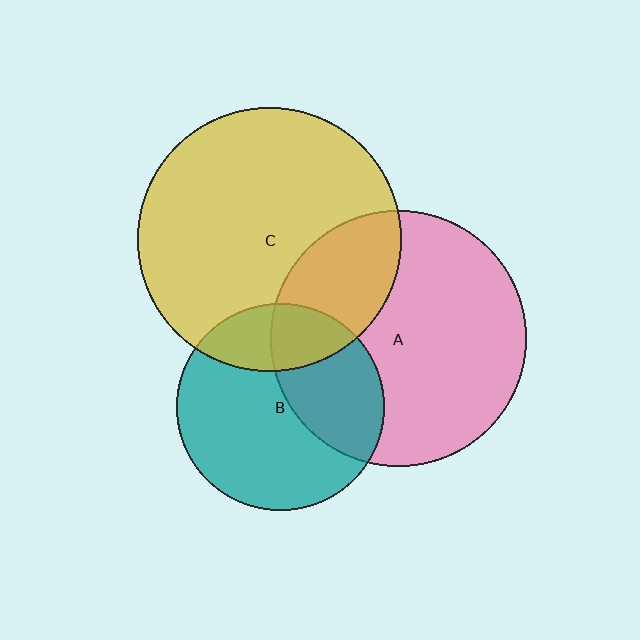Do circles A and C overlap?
Yes.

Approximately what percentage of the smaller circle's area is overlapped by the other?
Approximately 25%.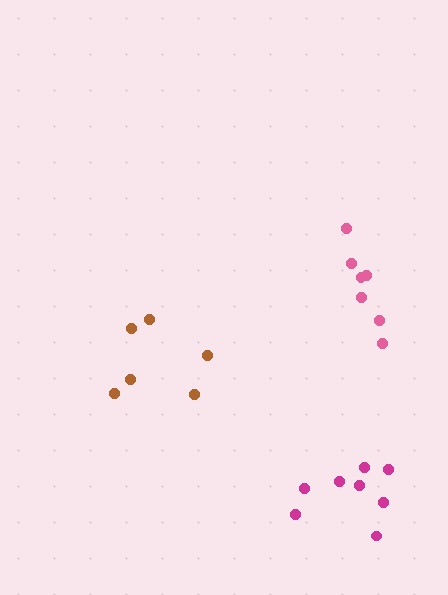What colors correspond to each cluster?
The clusters are colored: brown, pink, magenta.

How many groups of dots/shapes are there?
There are 3 groups.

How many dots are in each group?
Group 1: 6 dots, Group 2: 7 dots, Group 3: 8 dots (21 total).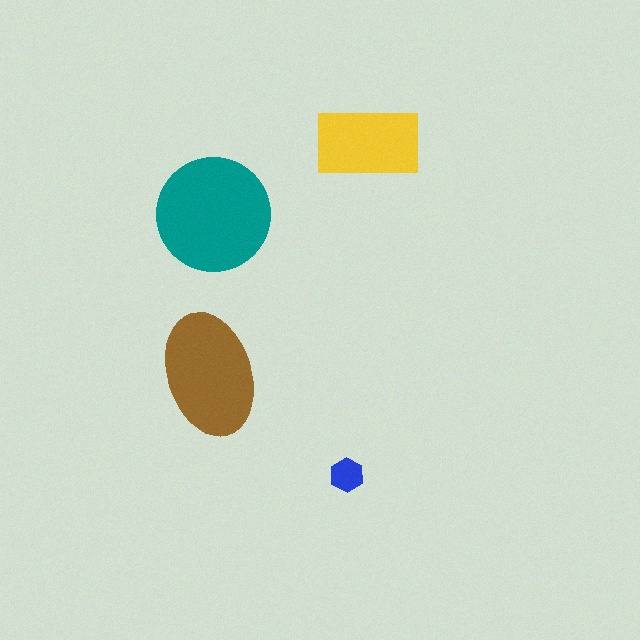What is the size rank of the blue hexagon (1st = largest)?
4th.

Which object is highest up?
The yellow rectangle is topmost.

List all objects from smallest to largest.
The blue hexagon, the yellow rectangle, the brown ellipse, the teal circle.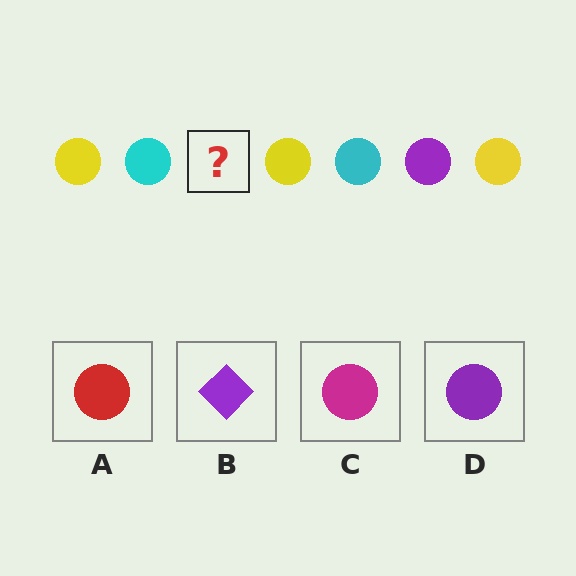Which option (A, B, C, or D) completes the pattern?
D.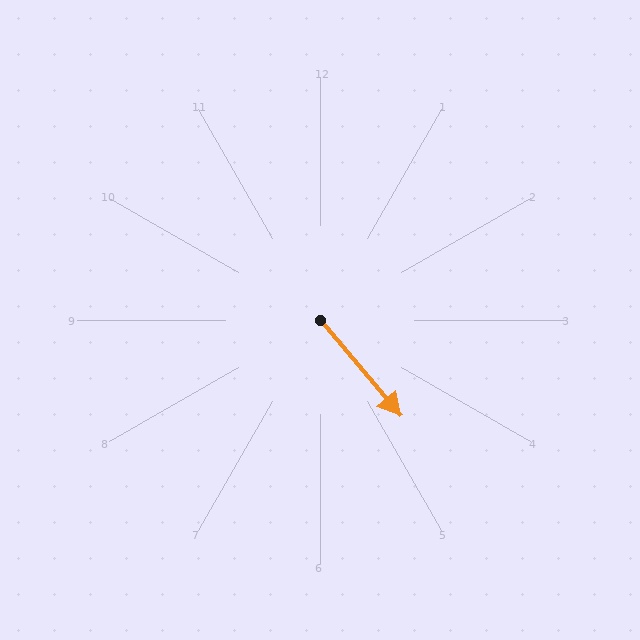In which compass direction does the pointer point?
Southeast.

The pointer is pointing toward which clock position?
Roughly 5 o'clock.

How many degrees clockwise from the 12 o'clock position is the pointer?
Approximately 140 degrees.